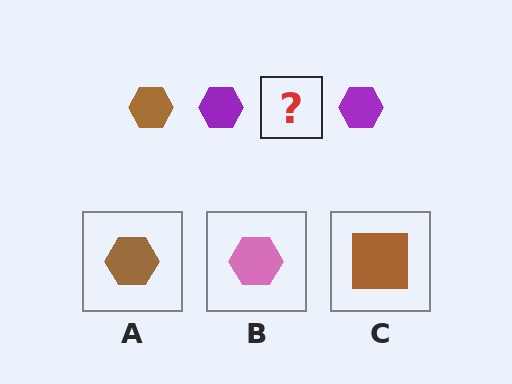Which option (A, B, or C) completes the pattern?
A.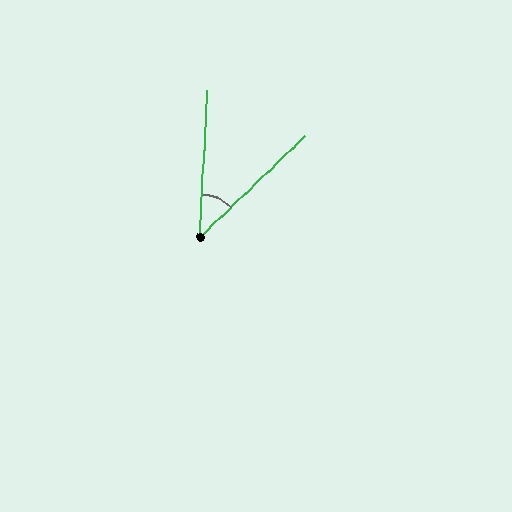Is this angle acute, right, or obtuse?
It is acute.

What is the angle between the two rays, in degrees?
Approximately 43 degrees.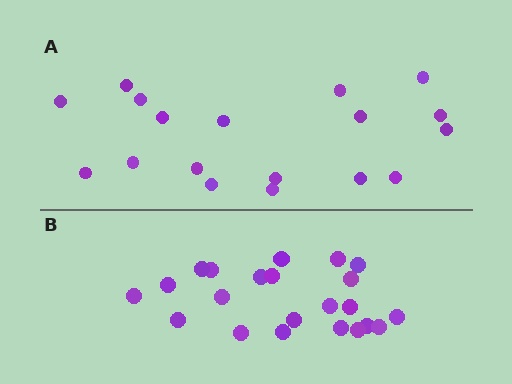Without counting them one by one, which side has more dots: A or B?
Region B (the bottom region) has more dots.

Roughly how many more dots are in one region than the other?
Region B has about 4 more dots than region A.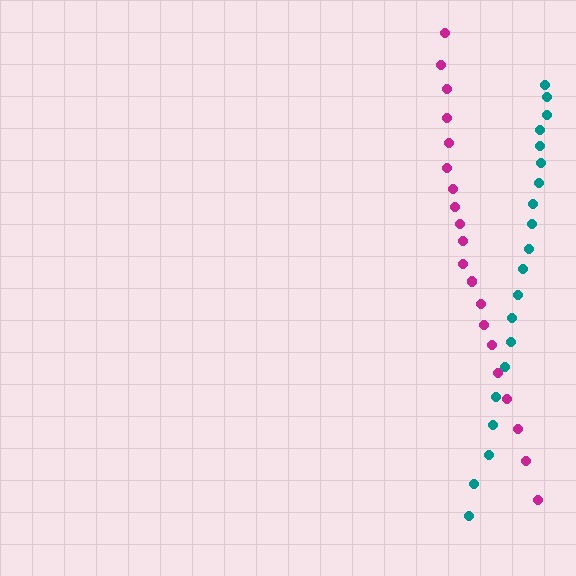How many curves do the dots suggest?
There are 2 distinct paths.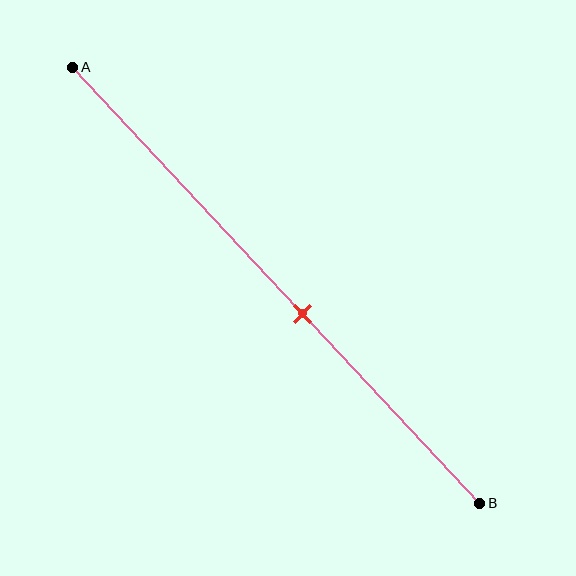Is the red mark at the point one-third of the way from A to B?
No, the mark is at about 55% from A, not at the 33% one-third point.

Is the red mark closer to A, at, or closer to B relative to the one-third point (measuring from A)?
The red mark is closer to point B than the one-third point of segment AB.